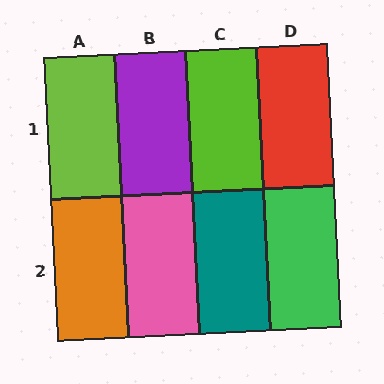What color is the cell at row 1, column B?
Purple.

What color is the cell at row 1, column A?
Lime.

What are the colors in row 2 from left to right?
Orange, pink, teal, green.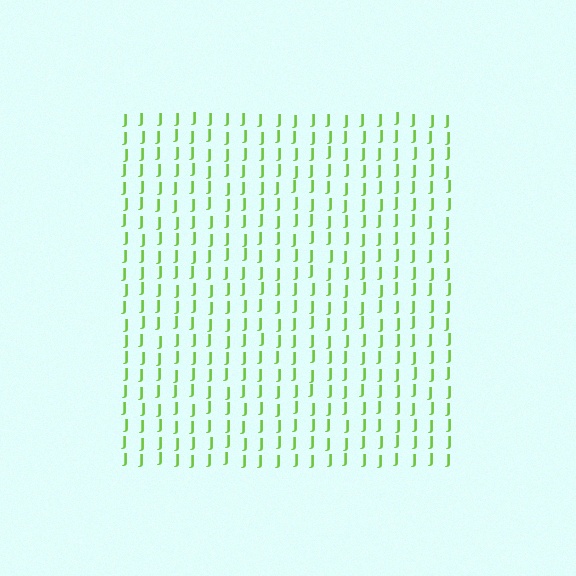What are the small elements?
The small elements are letter J's.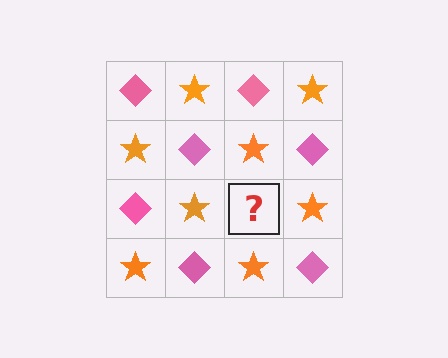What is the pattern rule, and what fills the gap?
The rule is that it alternates pink diamond and orange star in a checkerboard pattern. The gap should be filled with a pink diamond.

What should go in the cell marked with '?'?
The missing cell should contain a pink diamond.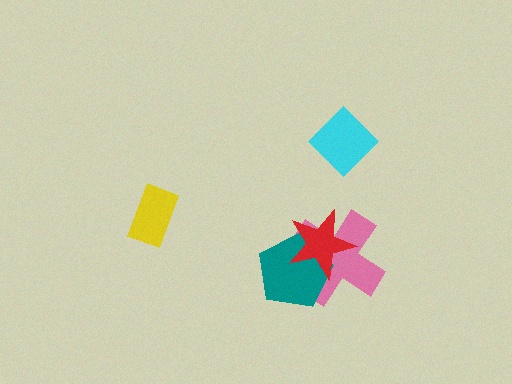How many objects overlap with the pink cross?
2 objects overlap with the pink cross.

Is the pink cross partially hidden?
Yes, it is partially covered by another shape.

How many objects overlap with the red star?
2 objects overlap with the red star.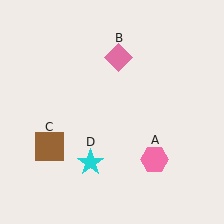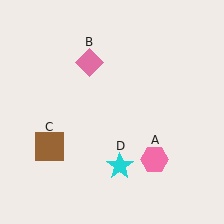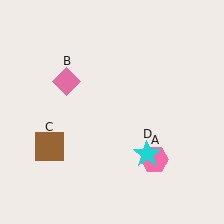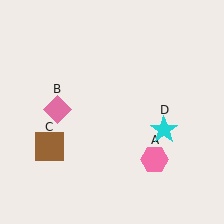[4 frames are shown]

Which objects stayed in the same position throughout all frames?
Pink hexagon (object A) and brown square (object C) remained stationary.